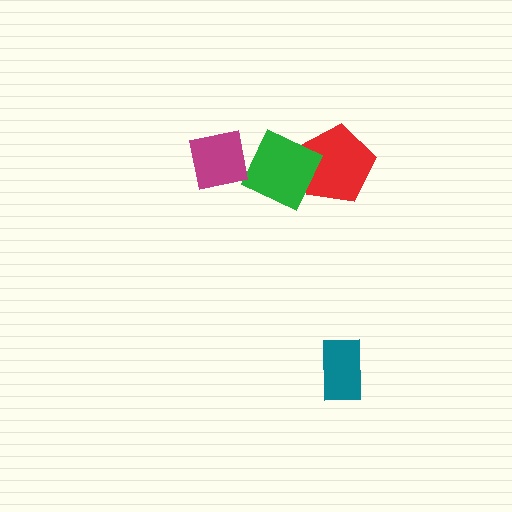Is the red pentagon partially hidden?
Yes, it is partially covered by another shape.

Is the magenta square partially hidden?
No, no other shape covers it.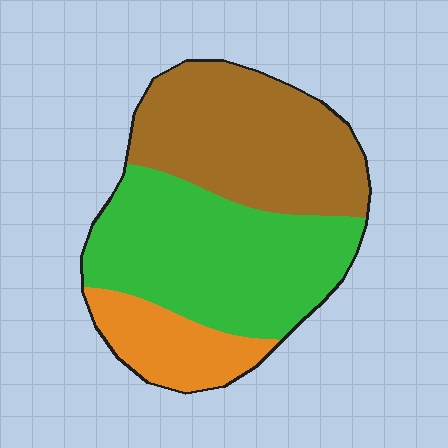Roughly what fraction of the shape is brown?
Brown covers about 40% of the shape.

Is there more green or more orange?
Green.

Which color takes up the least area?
Orange, at roughly 15%.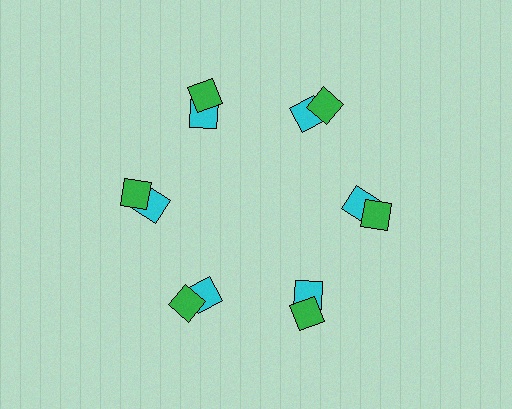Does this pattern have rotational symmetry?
Yes, this pattern has 6-fold rotational symmetry. It looks the same after rotating 60 degrees around the center.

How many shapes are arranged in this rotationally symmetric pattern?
There are 12 shapes, arranged in 6 groups of 2.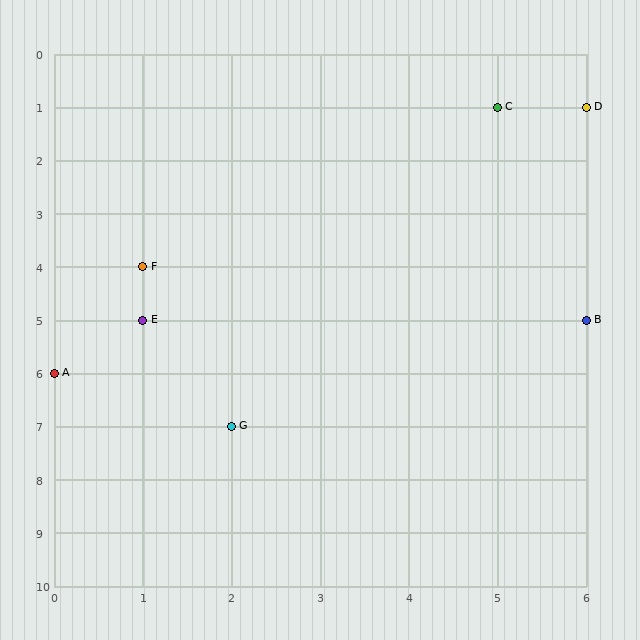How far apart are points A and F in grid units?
Points A and F are 1 column and 2 rows apart (about 2.2 grid units diagonally).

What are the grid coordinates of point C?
Point C is at grid coordinates (5, 1).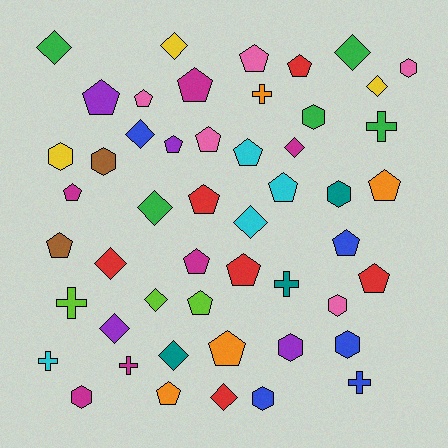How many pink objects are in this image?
There are 5 pink objects.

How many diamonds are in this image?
There are 13 diamonds.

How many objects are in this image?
There are 50 objects.